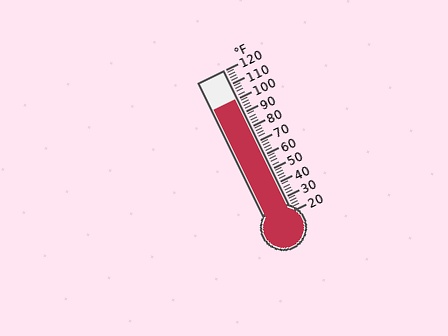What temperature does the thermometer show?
The thermometer shows approximately 100°F.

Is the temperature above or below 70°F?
The temperature is above 70°F.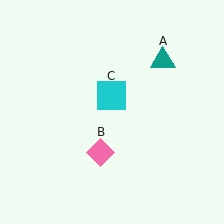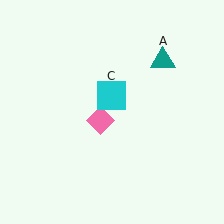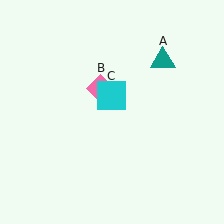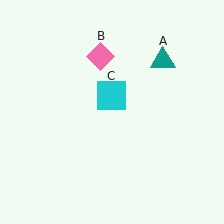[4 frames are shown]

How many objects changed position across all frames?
1 object changed position: pink diamond (object B).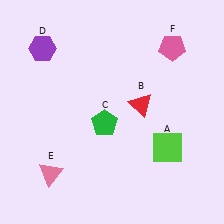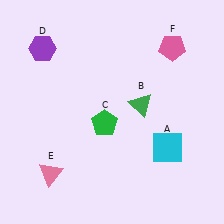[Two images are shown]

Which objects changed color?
A changed from lime to cyan. B changed from red to green.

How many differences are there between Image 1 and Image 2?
There are 2 differences between the two images.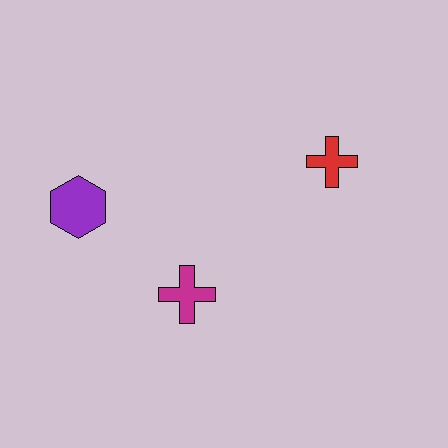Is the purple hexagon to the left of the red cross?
Yes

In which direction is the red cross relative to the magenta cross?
The red cross is to the right of the magenta cross.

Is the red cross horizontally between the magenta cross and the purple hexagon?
No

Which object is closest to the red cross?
The magenta cross is closest to the red cross.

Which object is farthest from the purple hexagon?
The red cross is farthest from the purple hexagon.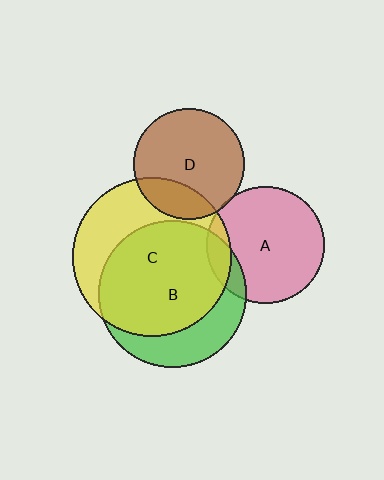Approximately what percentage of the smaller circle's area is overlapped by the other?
Approximately 10%.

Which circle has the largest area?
Circle C (yellow).